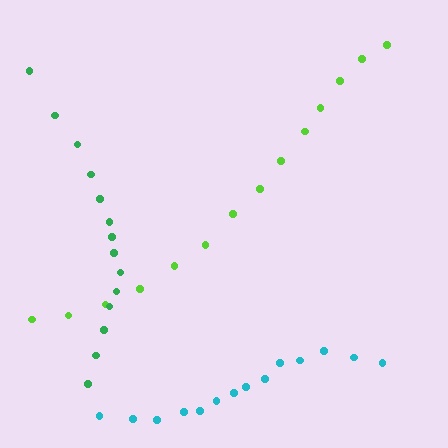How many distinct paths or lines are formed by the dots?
There are 3 distinct paths.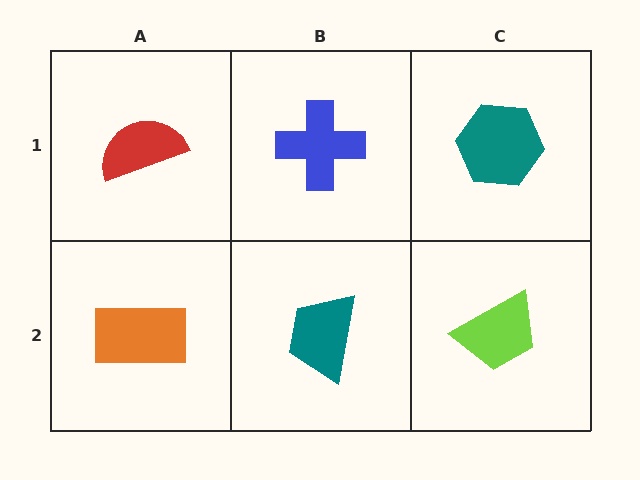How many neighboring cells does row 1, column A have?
2.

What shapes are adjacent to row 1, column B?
A teal trapezoid (row 2, column B), a red semicircle (row 1, column A), a teal hexagon (row 1, column C).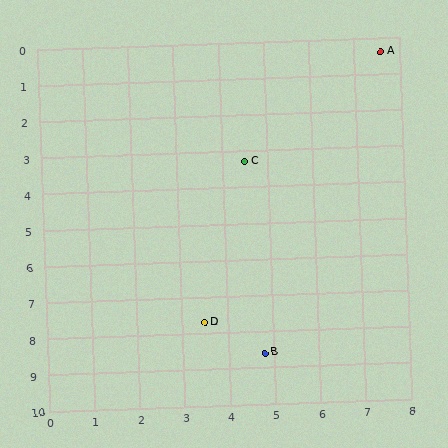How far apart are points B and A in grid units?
Points B and A are about 8.7 grid units apart.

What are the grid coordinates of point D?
Point D is at approximately (3.5, 7.7).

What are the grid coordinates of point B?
Point B is at approximately (4.8, 8.6).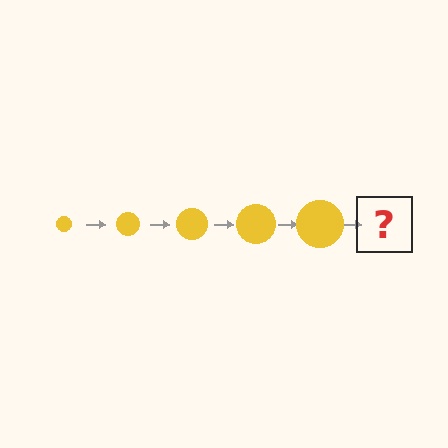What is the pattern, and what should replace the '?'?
The pattern is that the circle gets progressively larger each step. The '?' should be a yellow circle, larger than the previous one.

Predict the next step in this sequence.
The next step is a yellow circle, larger than the previous one.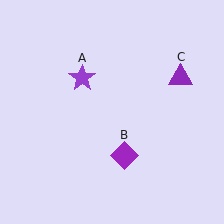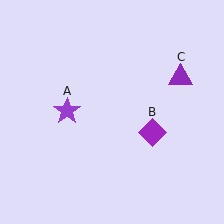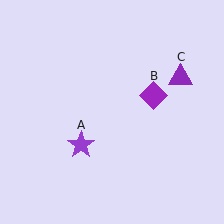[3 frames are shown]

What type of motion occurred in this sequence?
The purple star (object A), purple diamond (object B) rotated counterclockwise around the center of the scene.